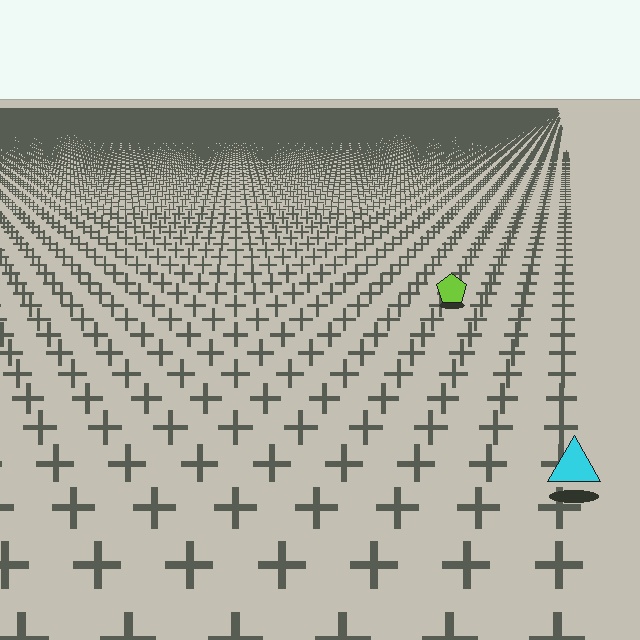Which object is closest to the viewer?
The cyan triangle is closest. The texture marks near it are larger and more spread out.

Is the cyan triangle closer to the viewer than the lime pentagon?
Yes. The cyan triangle is closer — you can tell from the texture gradient: the ground texture is coarser near it.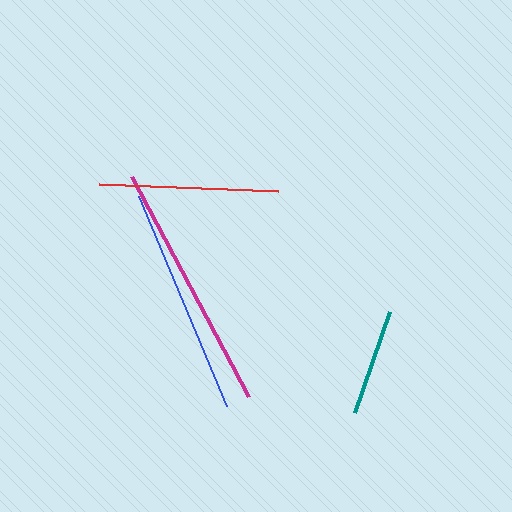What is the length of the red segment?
The red segment is approximately 179 pixels long.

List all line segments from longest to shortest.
From longest to shortest: magenta, blue, red, teal.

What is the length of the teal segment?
The teal segment is approximately 107 pixels long.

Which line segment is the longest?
The magenta line is the longest at approximately 249 pixels.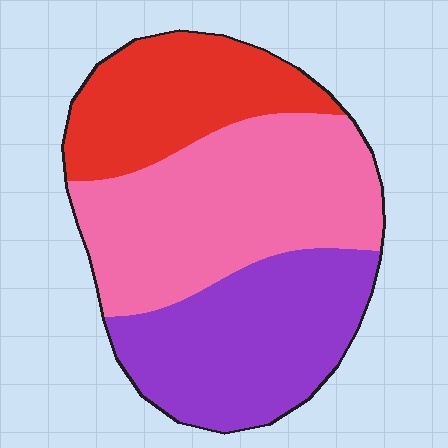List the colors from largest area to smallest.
From largest to smallest: pink, purple, red.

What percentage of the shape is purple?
Purple covers about 35% of the shape.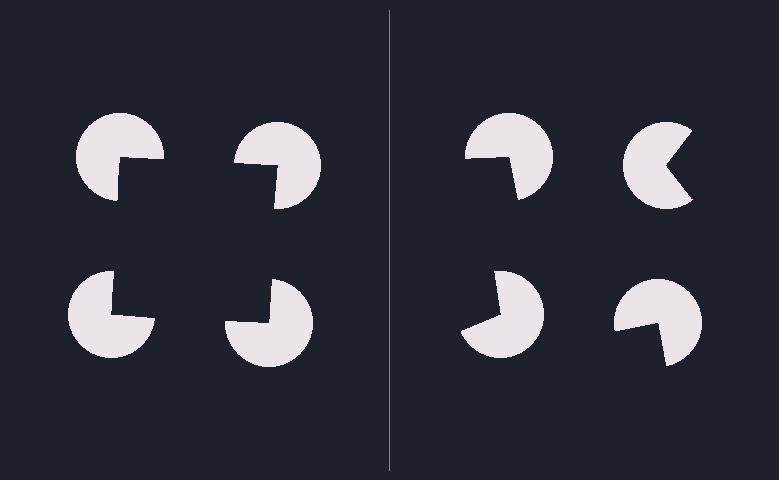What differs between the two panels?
The pac-man discs are positioned identically on both sides; only the wedge orientations differ. On the left they align to a square; on the right they are misaligned.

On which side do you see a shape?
An illusory square appears on the left side. On the right side the wedge cuts are rotated, so no coherent shape forms.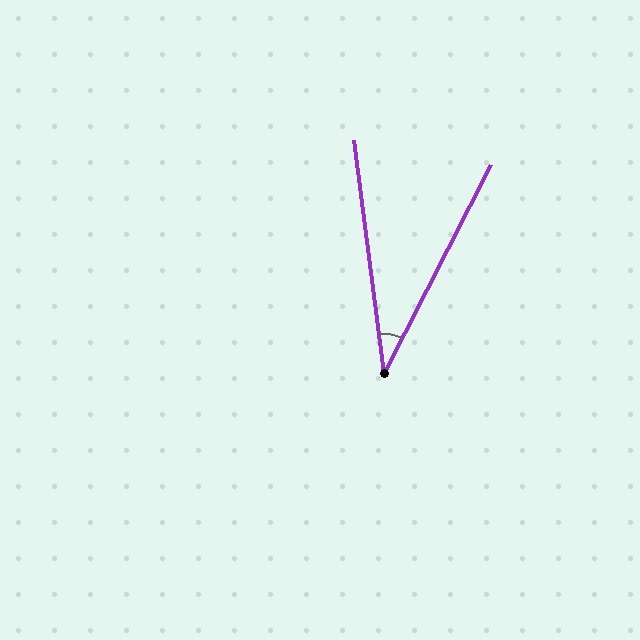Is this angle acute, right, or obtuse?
It is acute.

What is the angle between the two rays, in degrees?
Approximately 34 degrees.